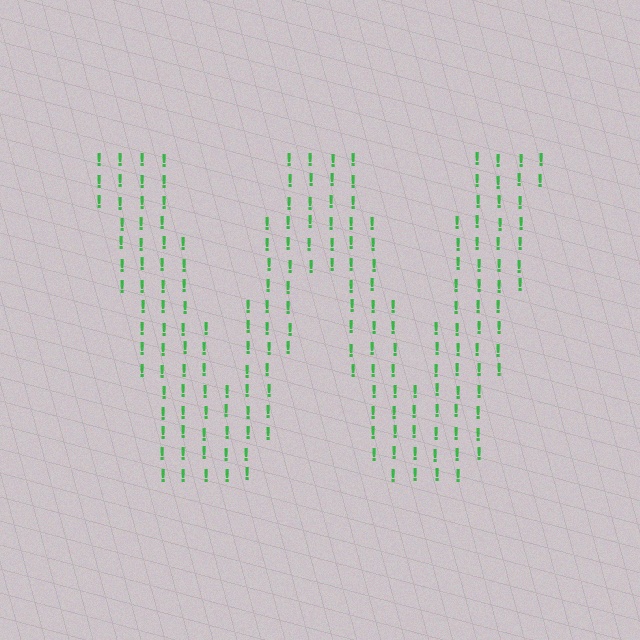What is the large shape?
The large shape is the letter W.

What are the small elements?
The small elements are exclamation marks.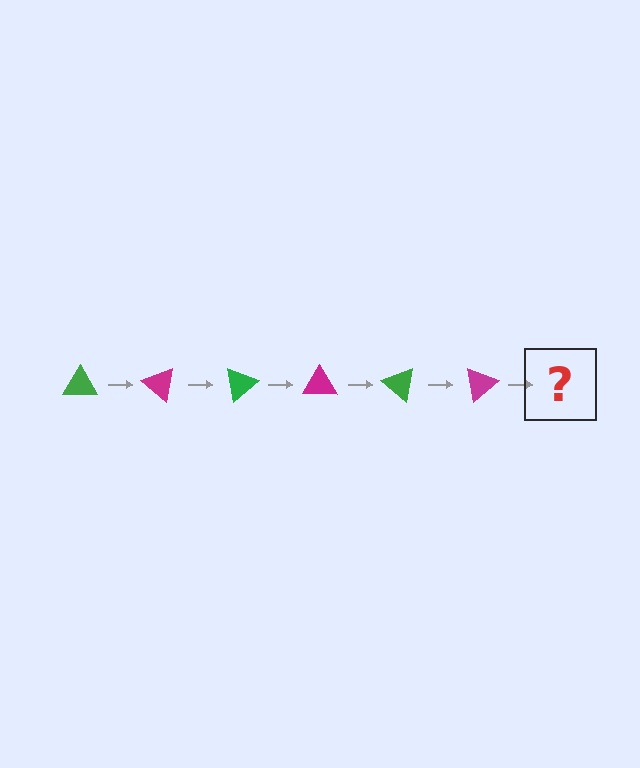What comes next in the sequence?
The next element should be a green triangle, rotated 240 degrees from the start.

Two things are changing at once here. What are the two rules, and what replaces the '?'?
The two rules are that it rotates 40 degrees each step and the color cycles through green and magenta. The '?' should be a green triangle, rotated 240 degrees from the start.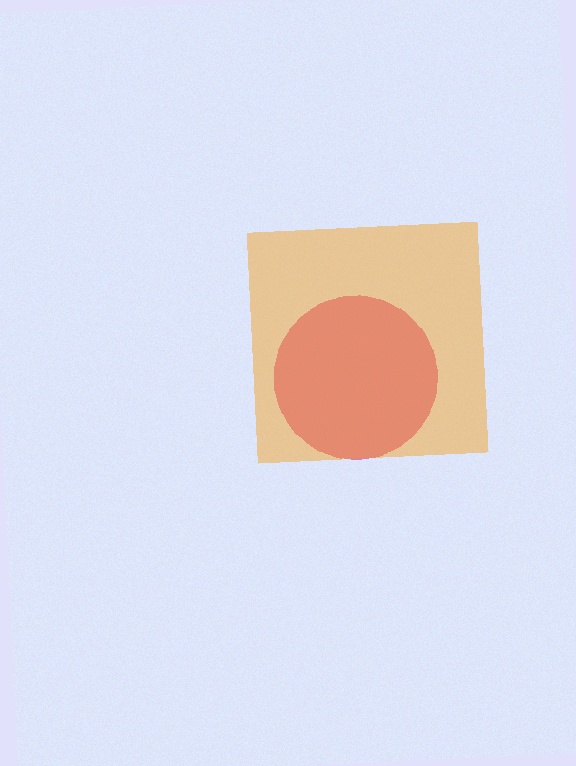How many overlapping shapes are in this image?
There are 2 overlapping shapes in the image.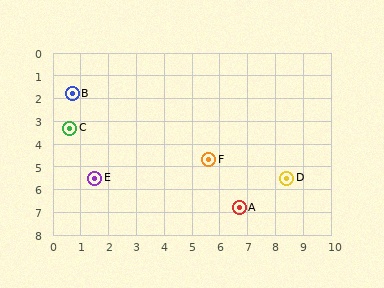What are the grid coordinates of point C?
Point C is at approximately (0.6, 3.3).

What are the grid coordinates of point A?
Point A is at approximately (6.7, 6.8).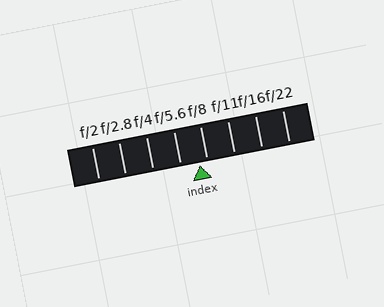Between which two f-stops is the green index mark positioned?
The index mark is between f/5.6 and f/8.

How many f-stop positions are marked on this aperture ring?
There are 8 f-stop positions marked.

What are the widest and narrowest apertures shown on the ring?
The widest aperture shown is f/2 and the narrowest is f/22.